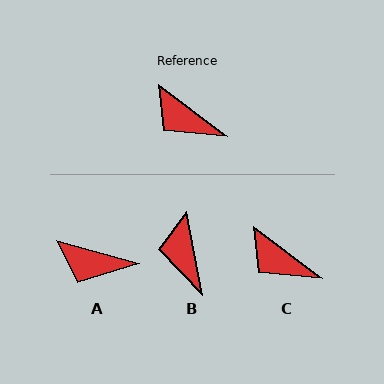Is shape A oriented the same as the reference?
No, it is off by about 22 degrees.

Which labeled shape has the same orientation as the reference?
C.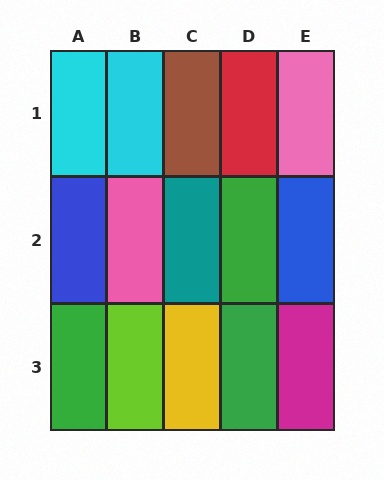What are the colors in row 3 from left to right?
Green, lime, yellow, green, magenta.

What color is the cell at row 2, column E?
Blue.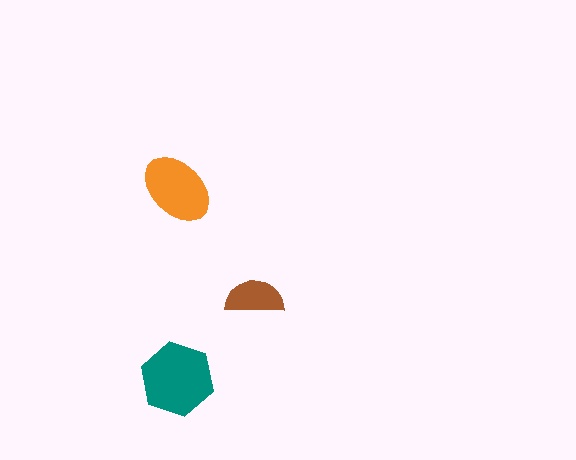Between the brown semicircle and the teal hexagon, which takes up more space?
The teal hexagon.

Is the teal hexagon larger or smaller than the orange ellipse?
Larger.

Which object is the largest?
The teal hexagon.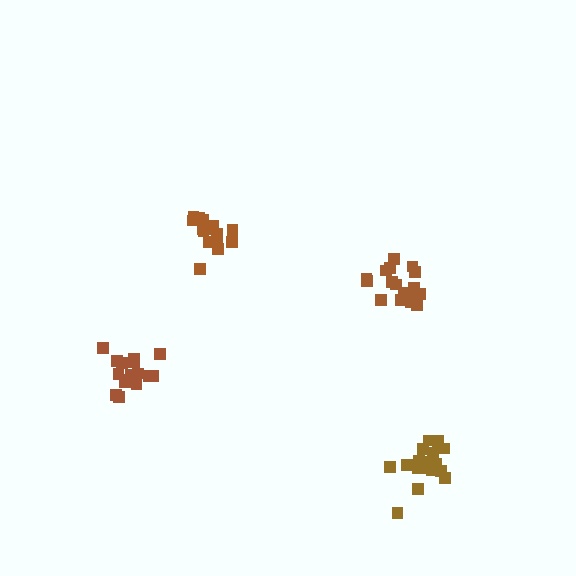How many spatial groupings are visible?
There are 4 spatial groupings.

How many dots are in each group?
Group 1: 18 dots, Group 2: 16 dots, Group 3: 19 dots, Group 4: 17 dots (70 total).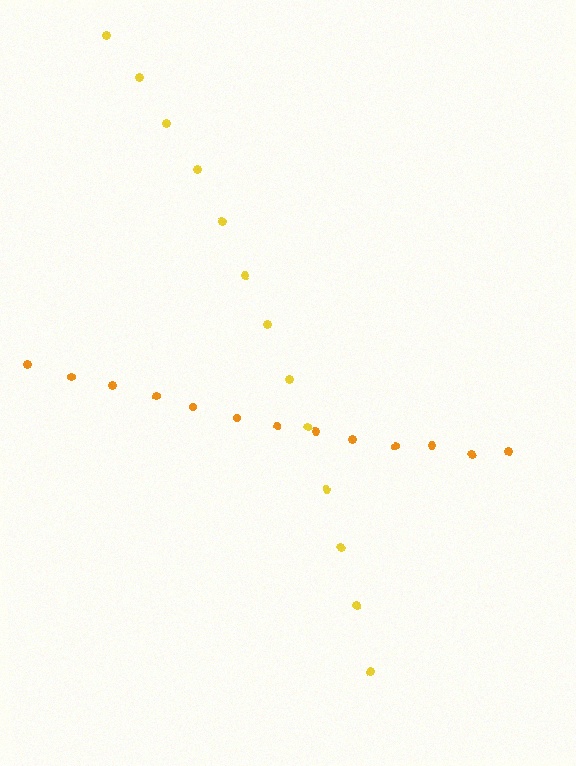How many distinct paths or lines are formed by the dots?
There are 2 distinct paths.